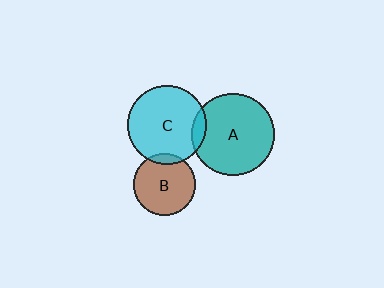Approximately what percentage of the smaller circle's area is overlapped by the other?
Approximately 10%.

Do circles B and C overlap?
Yes.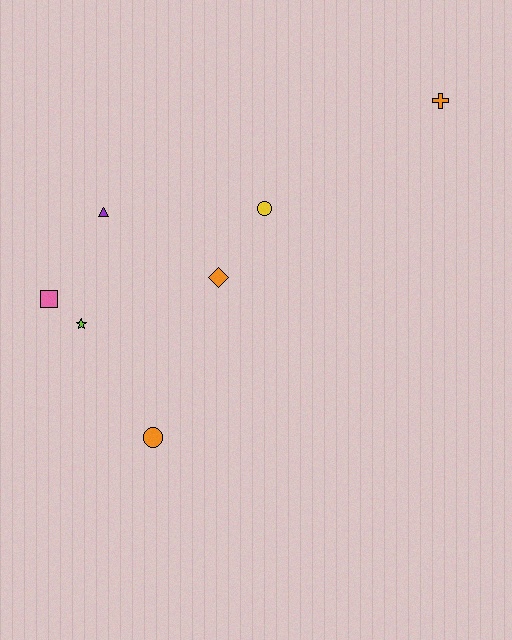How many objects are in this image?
There are 7 objects.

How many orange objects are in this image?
There are 3 orange objects.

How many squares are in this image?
There is 1 square.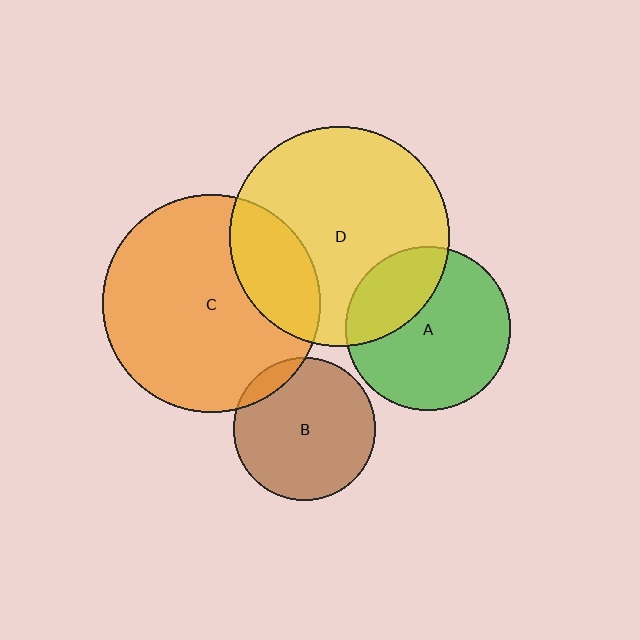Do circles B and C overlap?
Yes.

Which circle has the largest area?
Circle D (yellow).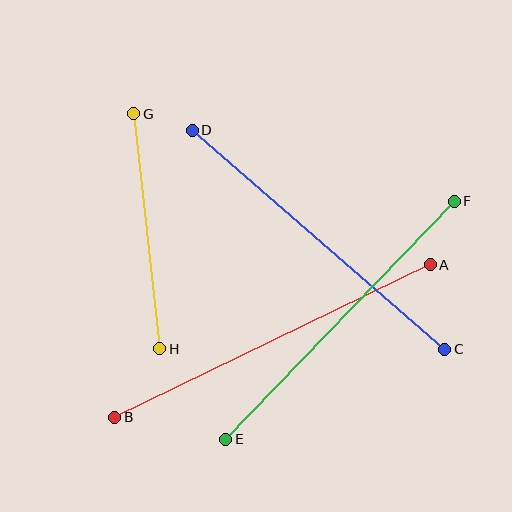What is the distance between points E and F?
The distance is approximately 330 pixels.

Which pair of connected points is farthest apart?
Points A and B are farthest apart.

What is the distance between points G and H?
The distance is approximately 236 pixels.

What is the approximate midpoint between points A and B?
The midpoint is at approximately (273, 341) pixels.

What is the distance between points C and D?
The distance is approximately 334 pixels.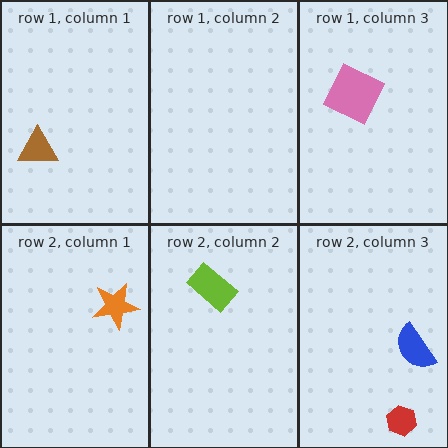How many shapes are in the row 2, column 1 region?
1.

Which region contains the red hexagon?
The row 2, column 3 region.